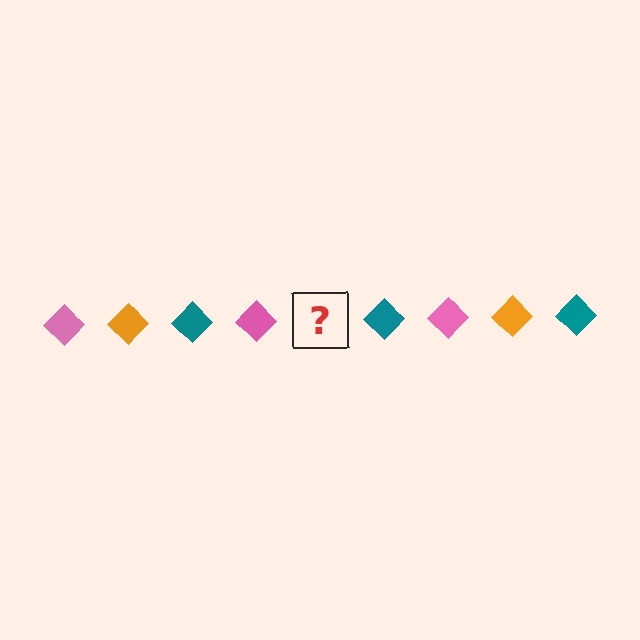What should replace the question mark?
The question mark should be replaced with an orange diamond.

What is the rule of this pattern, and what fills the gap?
The rule is that the pattern cycles through pink, orange, teal diamonds. The gap should be filled with an orange diamond.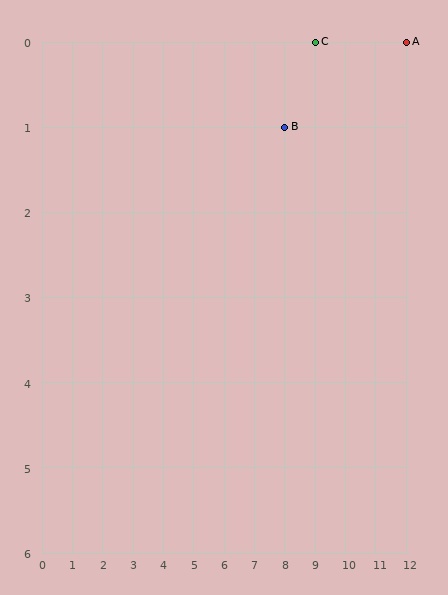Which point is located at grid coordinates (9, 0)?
Point C is at (9, 0).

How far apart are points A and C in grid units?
Points A and C are 3 columns apart.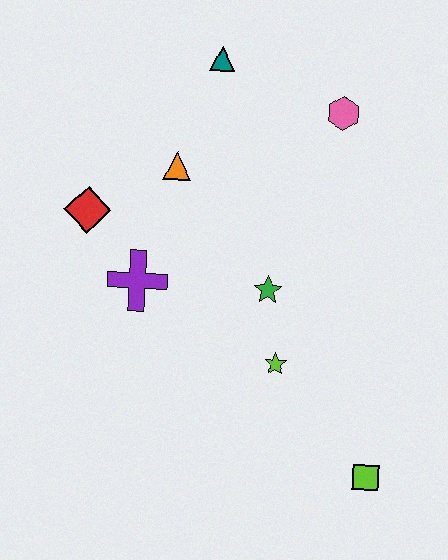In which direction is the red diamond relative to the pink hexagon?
The red diamond is to the left of the pink hexagon.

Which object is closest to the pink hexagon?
The teal triangle is closest to the pink hexagon.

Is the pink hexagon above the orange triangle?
Yes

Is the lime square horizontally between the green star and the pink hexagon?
No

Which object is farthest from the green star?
The teal triangle is farthest from the green star.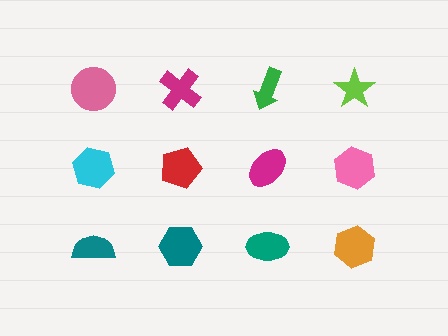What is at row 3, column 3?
A teal ellipse.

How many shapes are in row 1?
4 shapes.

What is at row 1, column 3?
A green arrow.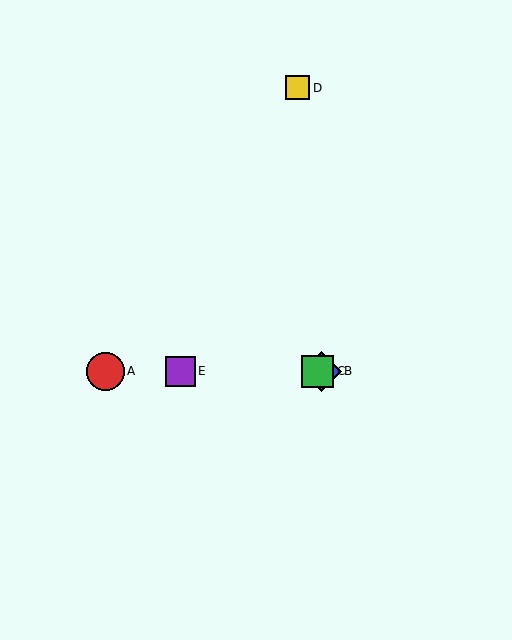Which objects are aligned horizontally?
Objects A, B, C, E are aligned horizontally.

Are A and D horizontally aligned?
No, A is at y≈371 and D is at y≈88.